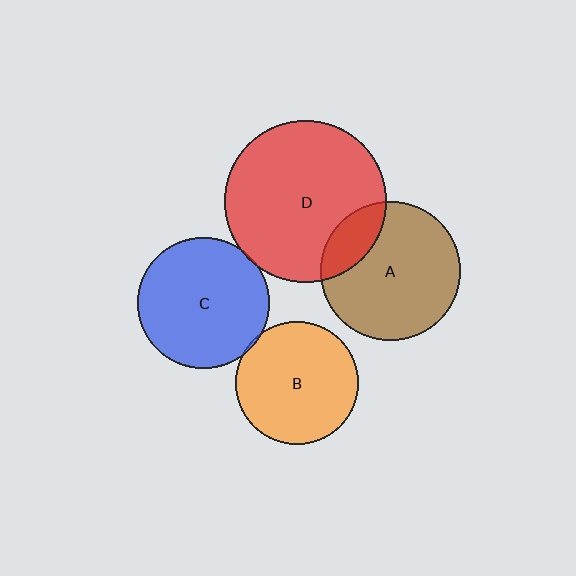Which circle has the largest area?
Circle D (red).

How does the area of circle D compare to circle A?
Approximately 1.3 times.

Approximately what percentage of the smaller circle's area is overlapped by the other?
Approximately 5%.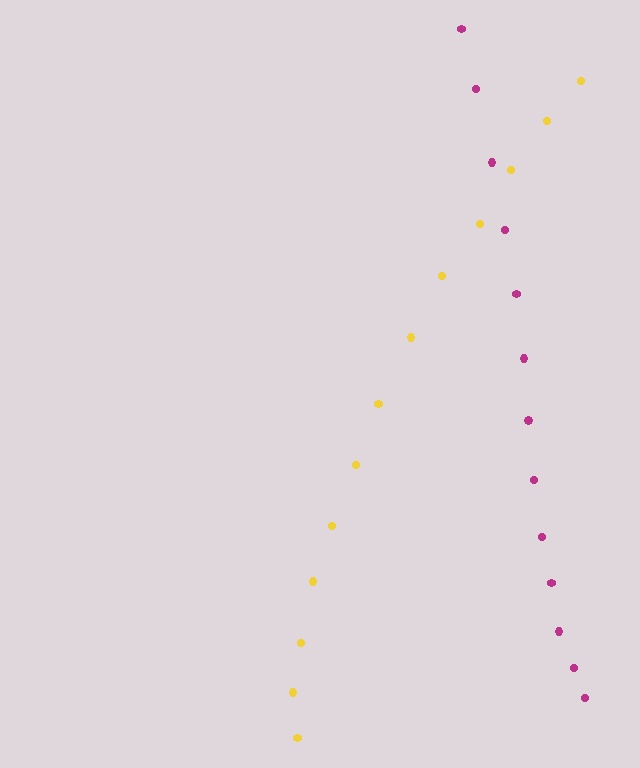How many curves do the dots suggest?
There are 2 distinct paths.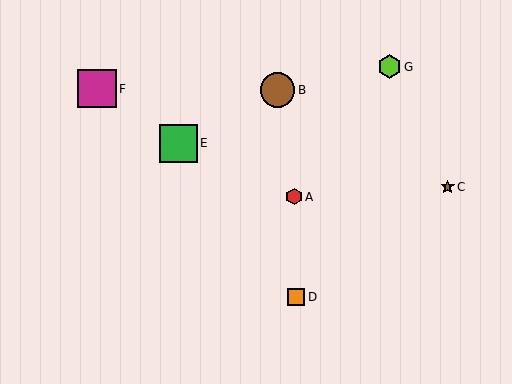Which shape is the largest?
The magenta square (labeled F) is the largest.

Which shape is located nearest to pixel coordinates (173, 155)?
The green square (labeled E) at (179, 144) is nearest to that location.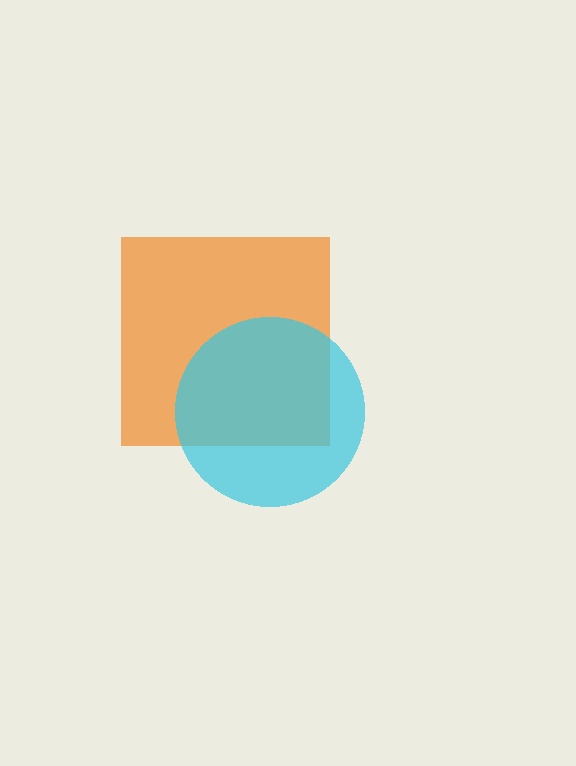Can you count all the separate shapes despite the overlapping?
Yes, there are 2 separate shapes.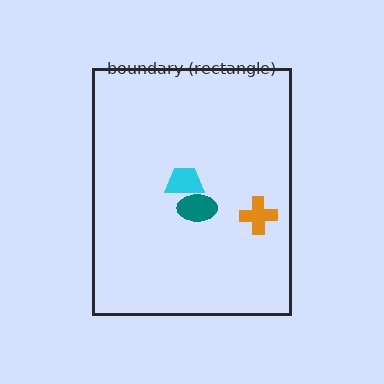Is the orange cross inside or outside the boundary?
Inside.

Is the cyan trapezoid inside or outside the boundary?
Inside.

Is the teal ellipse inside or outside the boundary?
Inside.